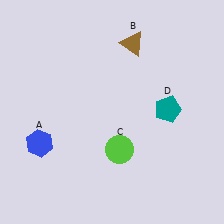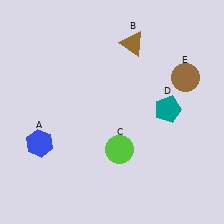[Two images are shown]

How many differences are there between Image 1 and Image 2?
There is 1 difference between the two images.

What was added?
A brown circle (E) was added in Image 2.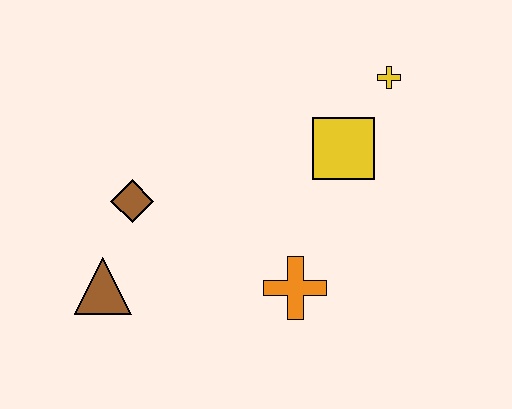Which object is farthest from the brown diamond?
The yellow cross is farthest from the brown diamond.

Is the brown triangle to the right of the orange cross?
No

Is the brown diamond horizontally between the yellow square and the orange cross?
No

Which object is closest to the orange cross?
The yellow square is closest to the orange cross.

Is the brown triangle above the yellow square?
No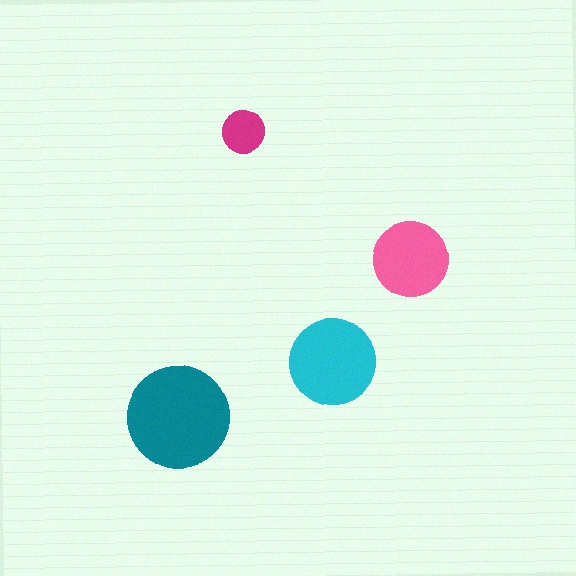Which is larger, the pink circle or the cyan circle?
The cyan one.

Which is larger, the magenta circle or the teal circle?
The teal one.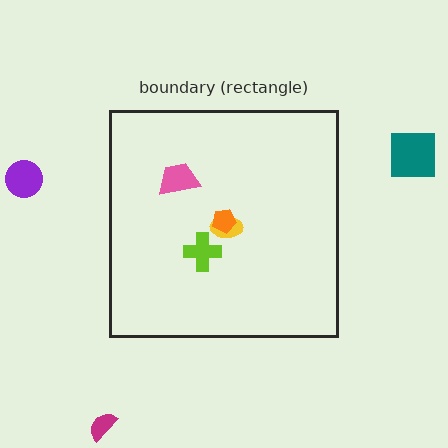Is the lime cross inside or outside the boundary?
Inside.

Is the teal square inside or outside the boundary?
Outside.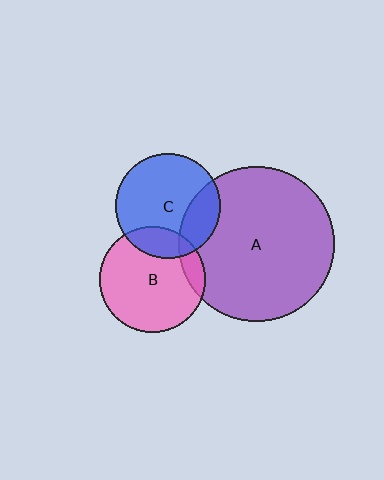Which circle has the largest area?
Circle A (purple).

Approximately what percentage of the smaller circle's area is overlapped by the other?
Approximately 25%.